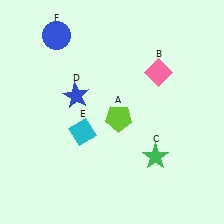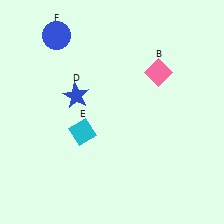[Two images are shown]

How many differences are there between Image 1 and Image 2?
There are 2 differences between the two images.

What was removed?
The lime pentagon (A), the green star (C) were removed in Image 2.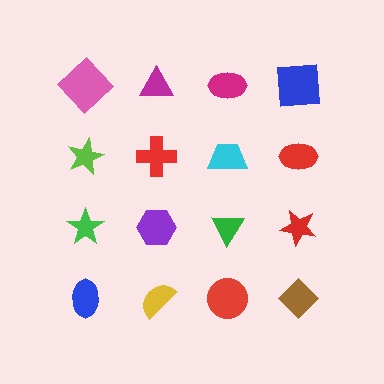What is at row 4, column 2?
A yellow semicircle.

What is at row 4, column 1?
A blue ellipse.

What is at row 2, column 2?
A red cross.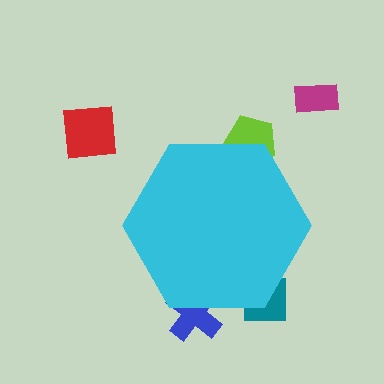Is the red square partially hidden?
No, the red square is fully visible.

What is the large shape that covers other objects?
A cyan hexagon.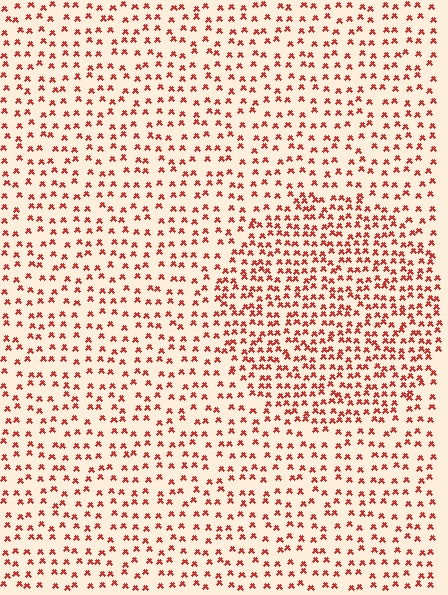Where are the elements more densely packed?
The elements are more densely packed inside the circle boundary.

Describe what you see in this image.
The image contains small red elements arranged at two different densities. A circle-shaped region is visible where the elements are more densely packed than the surrounding area.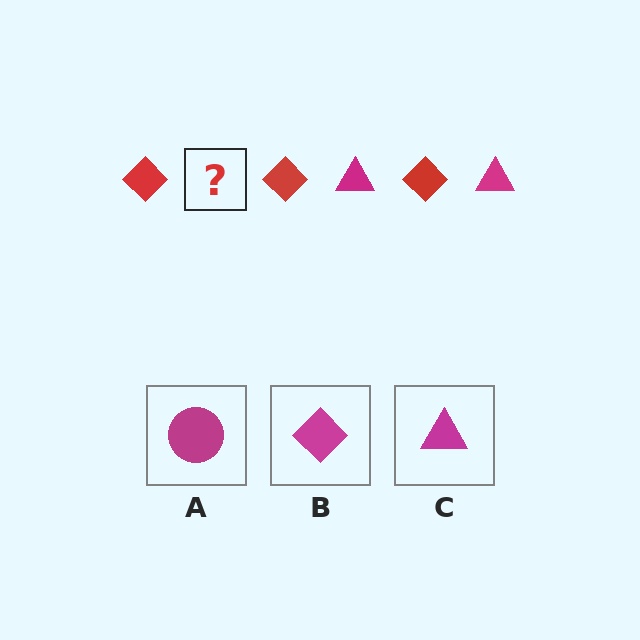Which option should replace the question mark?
Option C.